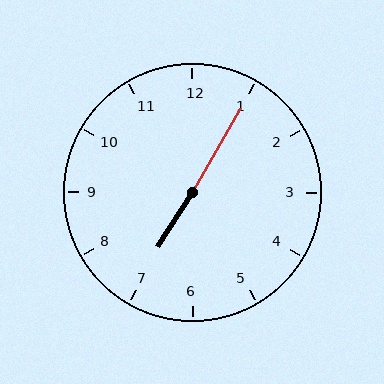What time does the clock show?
7:05.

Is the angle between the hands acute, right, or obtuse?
It is obtuse.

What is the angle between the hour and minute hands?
Approximately 178 degrees.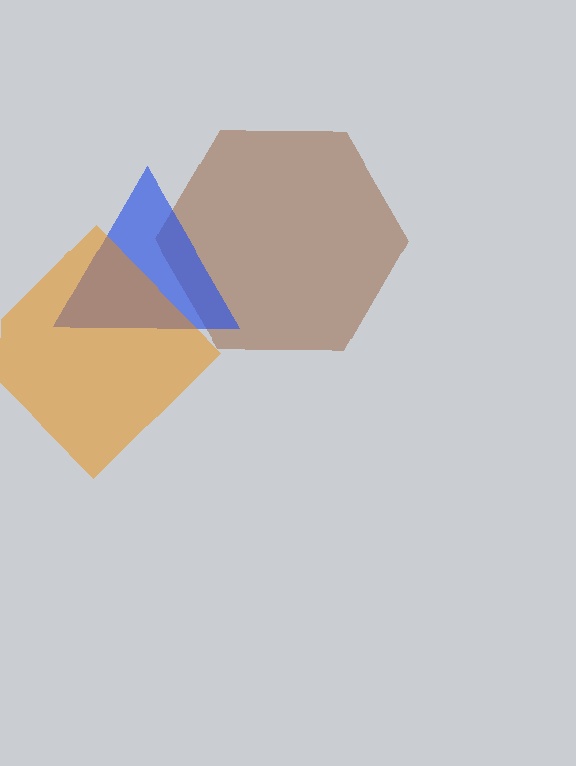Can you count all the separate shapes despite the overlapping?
Yes, there are 3 separate shapes.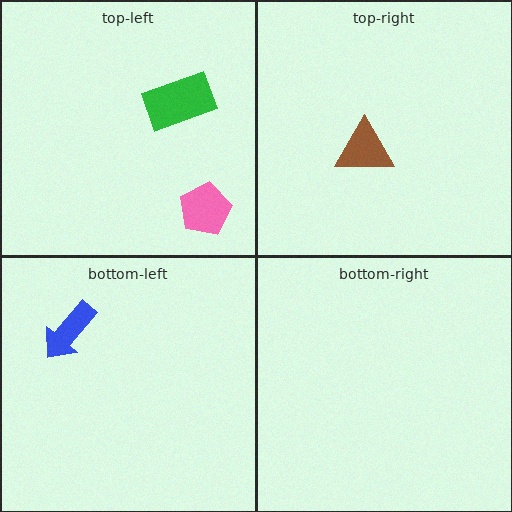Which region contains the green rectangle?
The top-left region.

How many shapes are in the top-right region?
1.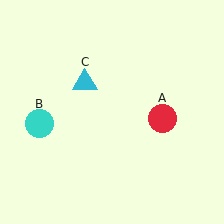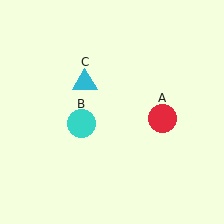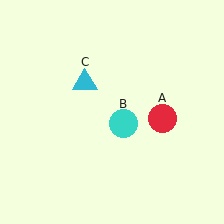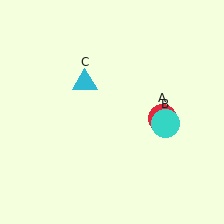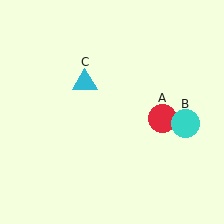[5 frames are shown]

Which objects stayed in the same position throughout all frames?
Red circle (object A) and cyan triangle (object C) remained stationary.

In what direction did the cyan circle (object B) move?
The cyan circle (object B) moved right.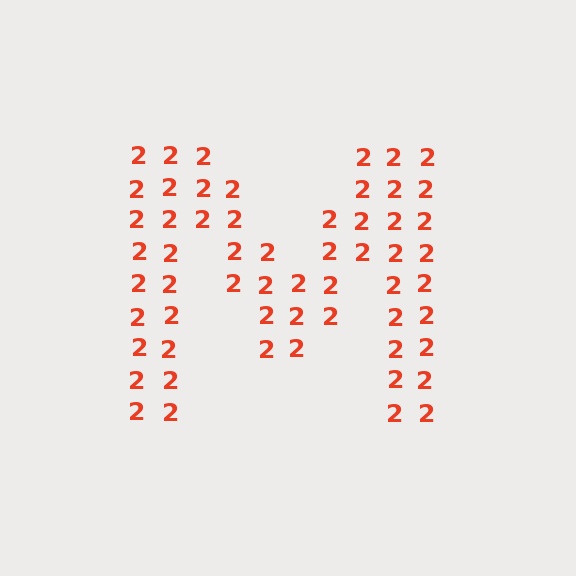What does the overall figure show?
The overall figure shows the letter M.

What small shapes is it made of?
It is made of small digit 2's.